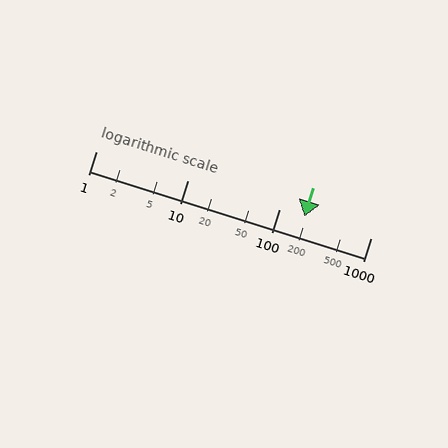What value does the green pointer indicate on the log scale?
The pointer indicates approximately 190.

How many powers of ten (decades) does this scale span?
The scale spans 3 decades, from 1 to 1000.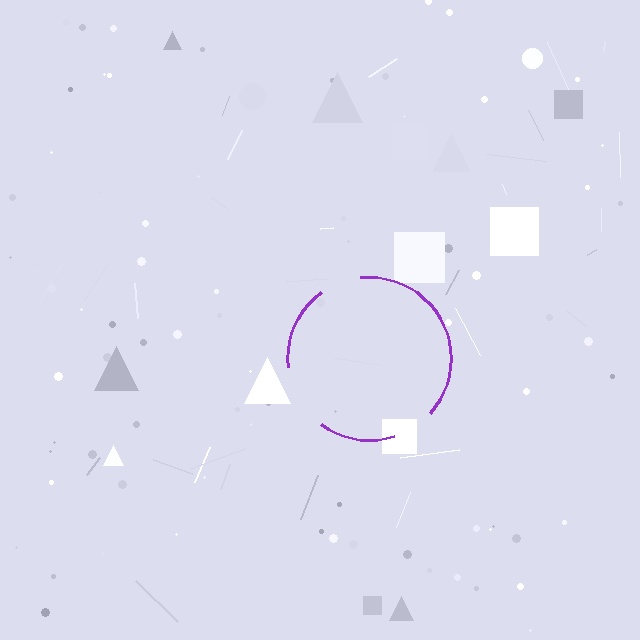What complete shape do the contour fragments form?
The contour fragments form a circle.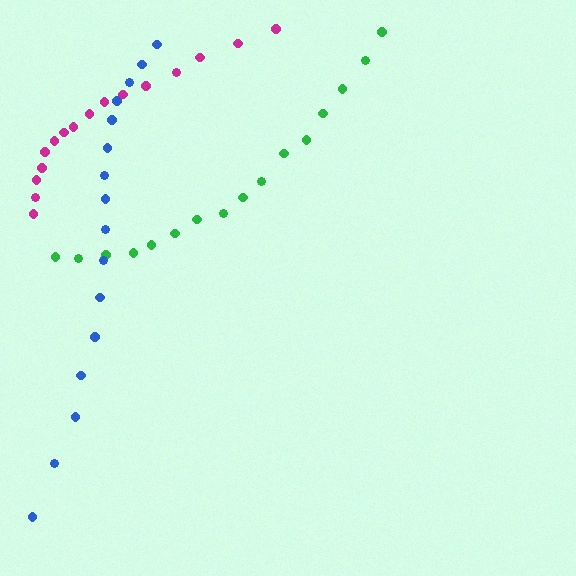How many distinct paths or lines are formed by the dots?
There are 3 distinct paths.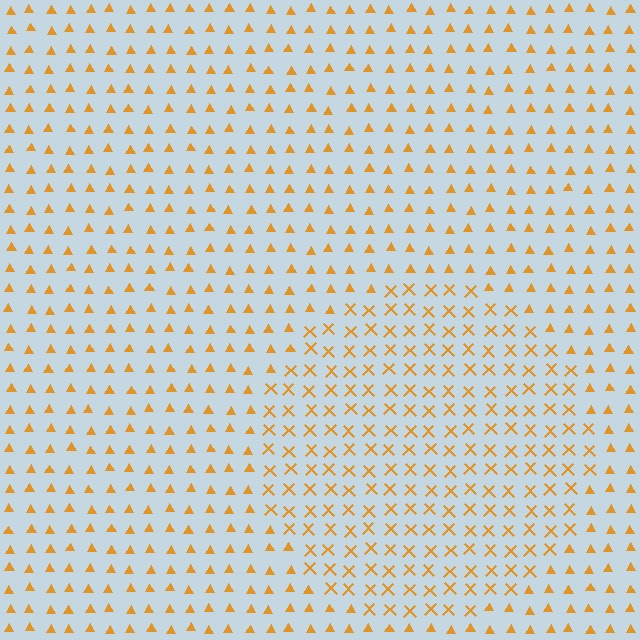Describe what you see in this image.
The image is filled with small orange elements arranged in a uniform grid. A circle-shaped region contains X marks, while the surrounding area contains triangles. The boundary is defined purely by the change in element shape.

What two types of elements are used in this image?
The image uses X marks inside the circle region and triangles outside it.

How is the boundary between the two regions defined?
The boundary is defined by a change in element shape: X marks inside vs. triangles outside. All elements share the same color and spacing.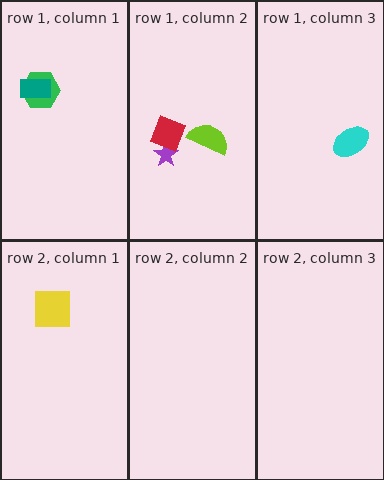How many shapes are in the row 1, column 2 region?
3.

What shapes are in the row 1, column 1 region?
The green hexagon, the teal rectangle.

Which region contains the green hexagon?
The row 1, column 1 region.